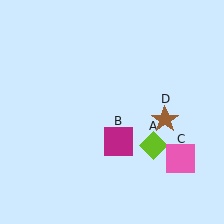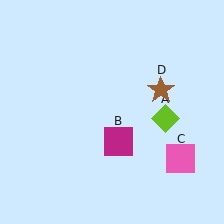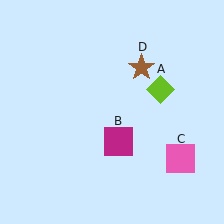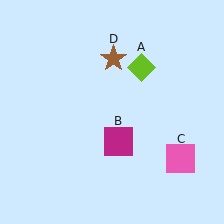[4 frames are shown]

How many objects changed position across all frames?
2 objects changed position: lime diamond (object A), brown star (object D).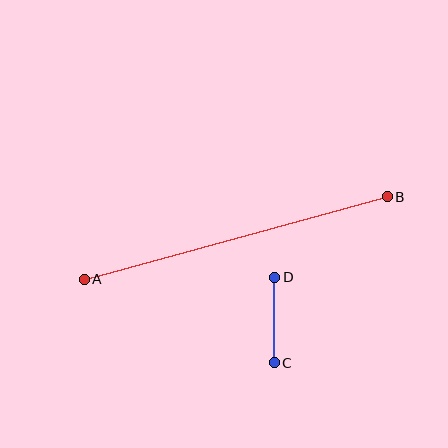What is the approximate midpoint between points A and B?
The midpoint is at approximately (236, 238) pixels.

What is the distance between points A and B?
The distance is approximately 314 pixels.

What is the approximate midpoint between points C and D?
The midpoint is at approximately (275, 320) pixels.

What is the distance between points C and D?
The distance is approximately 85 pixels.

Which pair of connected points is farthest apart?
Points A and B are farthest apart.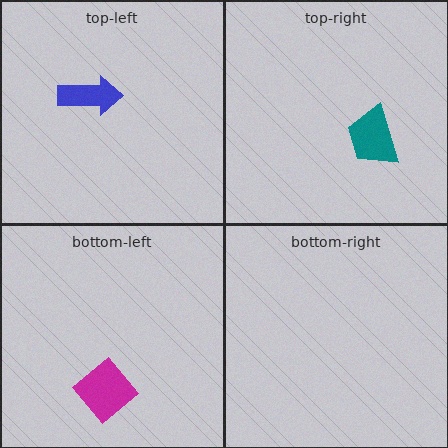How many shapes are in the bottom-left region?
1.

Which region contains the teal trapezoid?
The top-right region.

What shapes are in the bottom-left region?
The magenta diamond.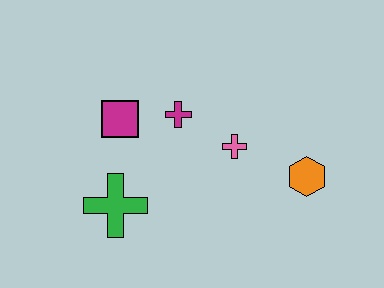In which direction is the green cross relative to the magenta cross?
The green cross is below the magenta cross.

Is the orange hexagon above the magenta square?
No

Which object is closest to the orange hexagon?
The pink cross is closest to the orange hexagon.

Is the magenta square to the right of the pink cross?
No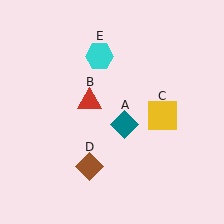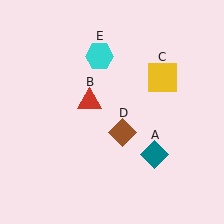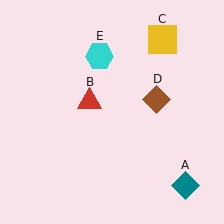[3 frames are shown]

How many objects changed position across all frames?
3 objects changed position: teal diamond (object A), yellow square (object C), brown diamond (object D).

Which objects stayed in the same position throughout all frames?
Red triangle (object B) and cyan hexagon (object E) remained stationary.